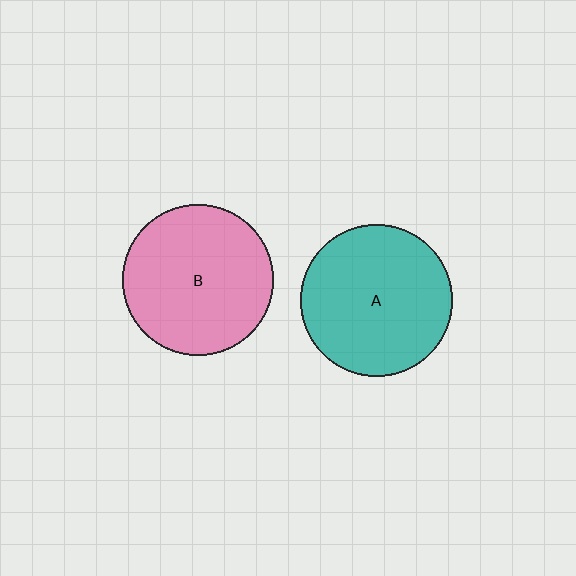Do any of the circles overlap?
No, none of the circles overlap.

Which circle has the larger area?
Circle A (teal).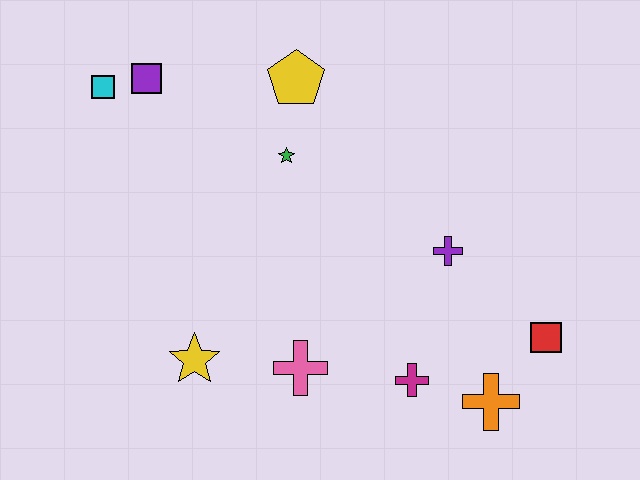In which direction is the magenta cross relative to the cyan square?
The magenta cross is to the right of the cyan square.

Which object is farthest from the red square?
The cyan square is farthest from the red square.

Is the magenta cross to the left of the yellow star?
No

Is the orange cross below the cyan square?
Yes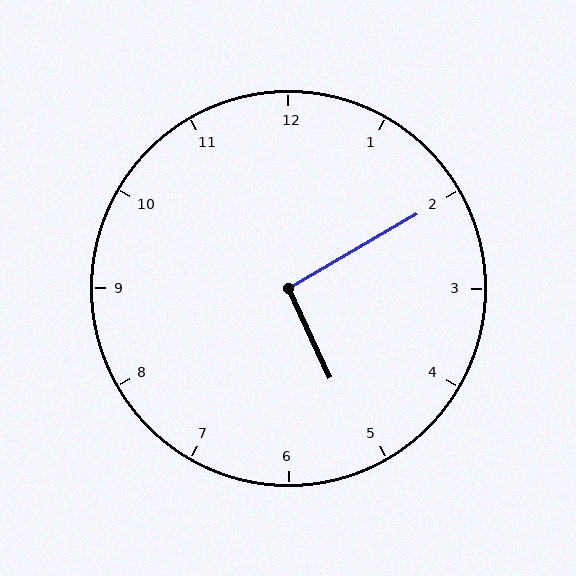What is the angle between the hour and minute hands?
Approximately 95 degrees.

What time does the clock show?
5:10.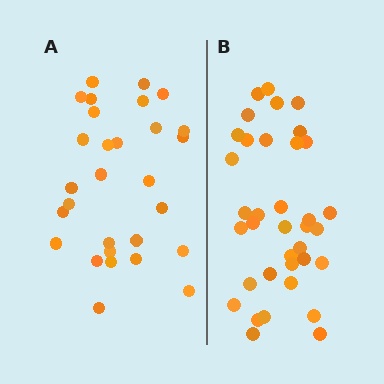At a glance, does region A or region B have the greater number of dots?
Region B (the right region) has more dots.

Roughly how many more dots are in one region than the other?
Region B has roughly 8 or so more dots than region A.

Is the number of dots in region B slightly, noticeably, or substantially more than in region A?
Region B has only slightly more — the two regions are fairly close. The ratio is roughly 1.2 to 1.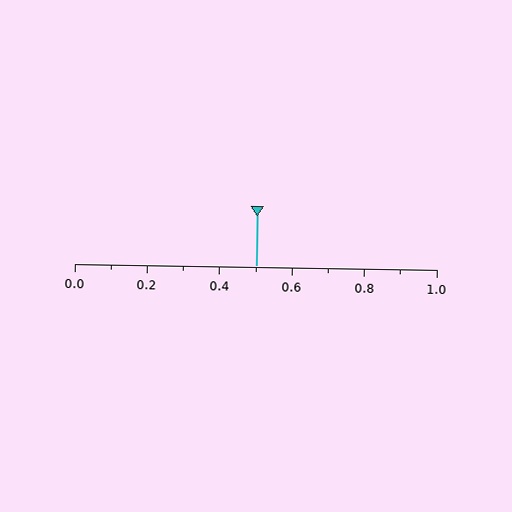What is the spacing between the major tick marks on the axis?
The major ticks are spaced 0.2 apart.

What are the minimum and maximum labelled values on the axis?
The axis runs from 0.0 to 1.0.